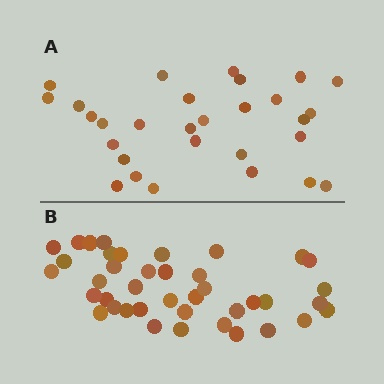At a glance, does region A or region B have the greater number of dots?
Region B (the bottom region) has more dots.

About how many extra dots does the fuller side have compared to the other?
Region B has roughly 12 or so more dots than region A.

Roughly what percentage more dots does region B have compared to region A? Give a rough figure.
About 40% more.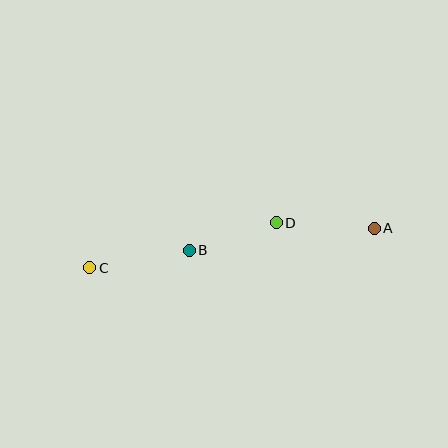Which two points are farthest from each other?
Points A and C are farthest from each other.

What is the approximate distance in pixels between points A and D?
The distance between A and D is approximately 98 pixels.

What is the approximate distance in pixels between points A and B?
The distance between A and B is approximately 186 pixels.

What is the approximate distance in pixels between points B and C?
The distance between B and C is approximately 101 pixels.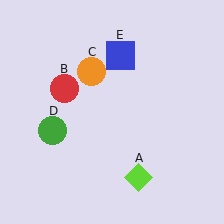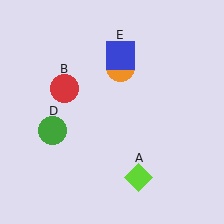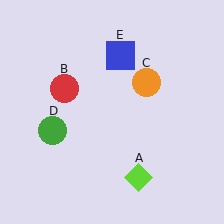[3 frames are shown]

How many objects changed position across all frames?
1 object changed position: orange circle (object C).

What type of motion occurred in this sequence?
The orange circle (object C) rotated clockwise around the center of the scene.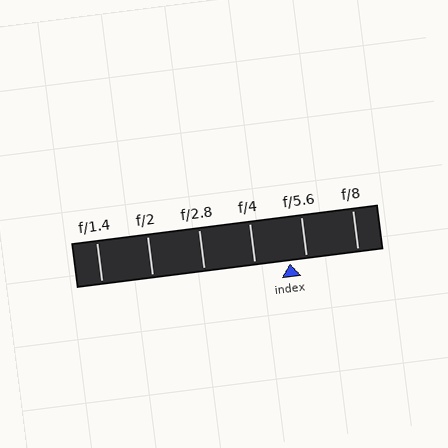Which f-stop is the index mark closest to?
The index mark is closest to f/5.6.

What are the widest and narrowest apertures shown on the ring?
The widest aperture shown is f/1.4 and the narrowest is f/8.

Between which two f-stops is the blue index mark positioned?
The index mark is between f/4 and f/5.6.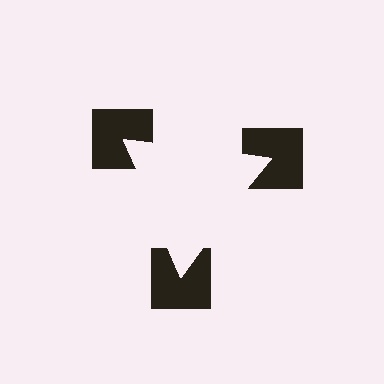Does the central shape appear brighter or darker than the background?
It typically appears slightly brighter than the background, even though no actual brightness change is drawn.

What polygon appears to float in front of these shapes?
An illusory triangle — its edges are inferred from the aligned wedge cuts in the notched squares, not physically drawn.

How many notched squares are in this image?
There are 3 — one at each vertex of the illusory triangle.